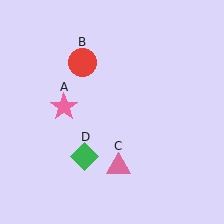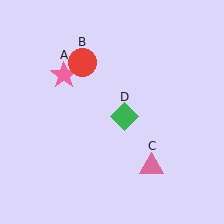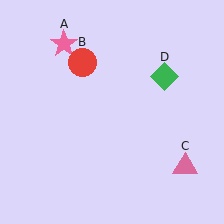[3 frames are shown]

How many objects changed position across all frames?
3 objects changed position: pink star (object A), pink triangle (object C), green diamond (object D).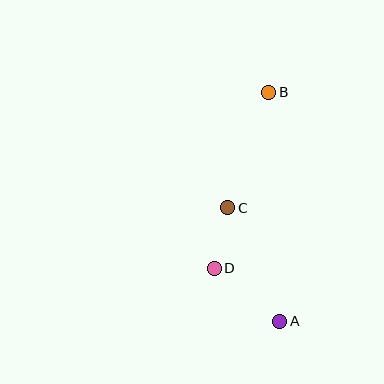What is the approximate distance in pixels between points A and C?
The distance between A and C is approximately 125 pixels.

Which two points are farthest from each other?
Points A and B are farthest from each other.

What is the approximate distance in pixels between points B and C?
The distance between B and C is approximately 122 pixels.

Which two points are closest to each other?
Points C and D are closest to each other.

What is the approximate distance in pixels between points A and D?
The distance between A and D is approximately 84 pixels.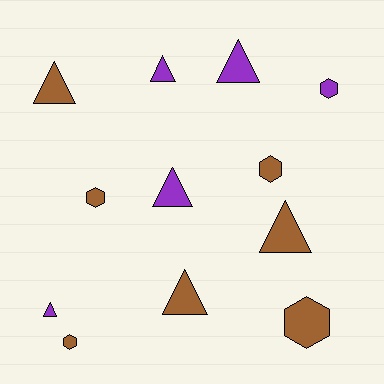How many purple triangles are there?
There are 4 purple triangles.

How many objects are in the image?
There are 12 objects.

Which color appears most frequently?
Brown, with 7 objects.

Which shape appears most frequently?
Triangle, with 7 objects.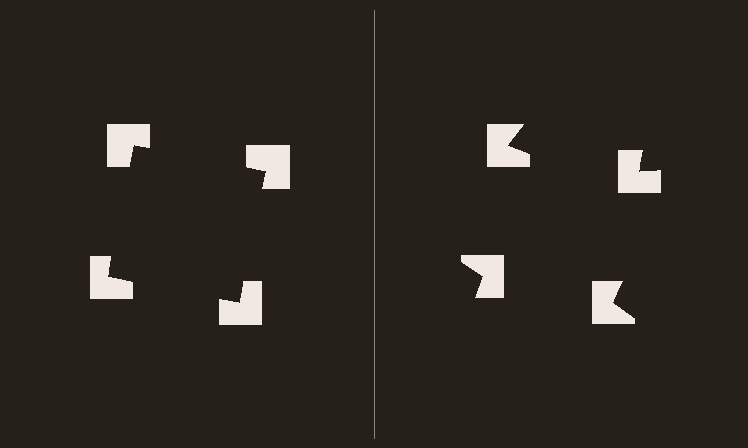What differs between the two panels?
The notched squares are positioned identically on both sides; only the wedge orientations differ. On the left they align to a square; on the right they are misaligned.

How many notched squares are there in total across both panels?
8 — 4 on each side.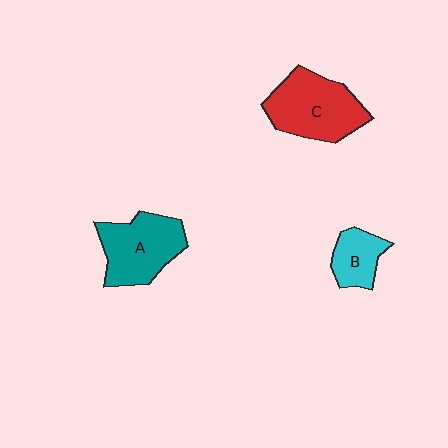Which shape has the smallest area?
Shape B (cyan).